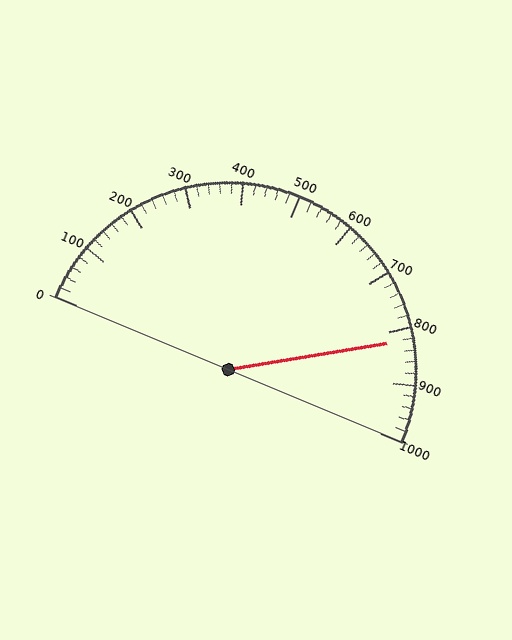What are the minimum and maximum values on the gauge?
The gauge ranges from 0 to 1000.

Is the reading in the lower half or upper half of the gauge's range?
The reading is in the upper half of the range (0 to 1000).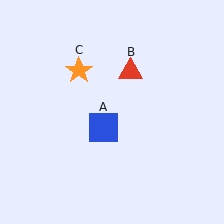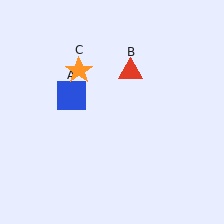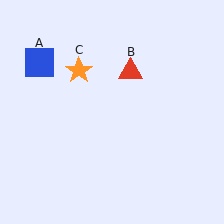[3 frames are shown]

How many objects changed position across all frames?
1 object changed position: blue square (object A).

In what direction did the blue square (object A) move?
The blue square (object A) moved up and to the left.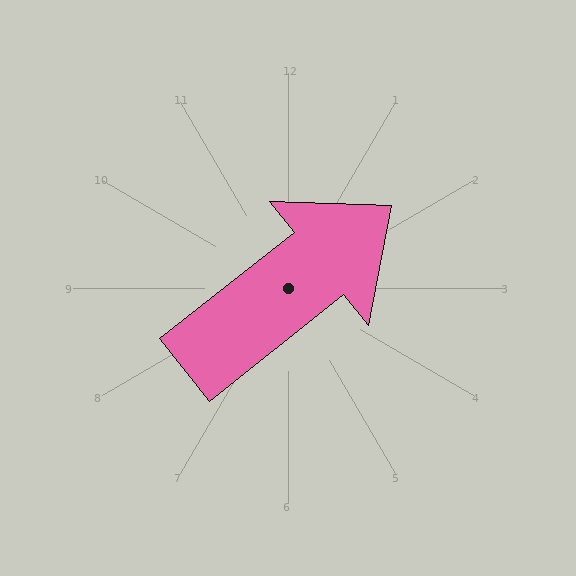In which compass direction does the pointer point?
Northeast.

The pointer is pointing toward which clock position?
Roughly 2 o'clock.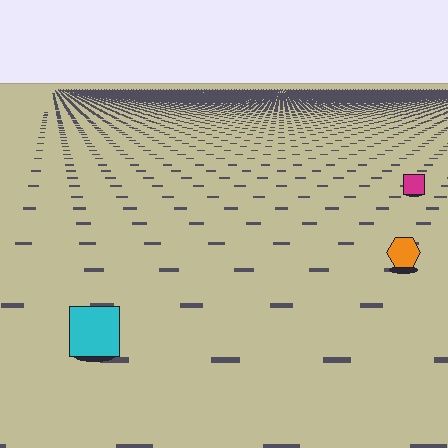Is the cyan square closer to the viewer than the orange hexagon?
Yes. The cyan square is closer — you can tell from the texture gradient: the ground texture is coarser near it.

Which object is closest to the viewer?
The cyan square is closest. The texture marks near it are larger and more spread out.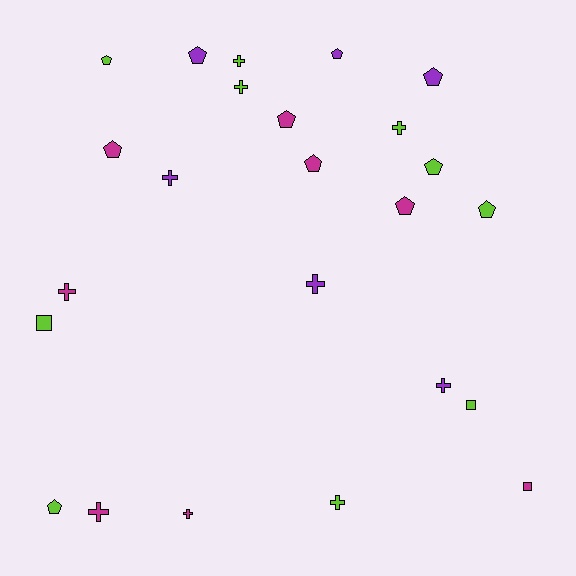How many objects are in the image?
There are 24 objects.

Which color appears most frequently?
Lime, with 10 objects.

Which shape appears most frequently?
Pentagon, with 11 objects.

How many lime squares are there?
There are 2 lime squares.